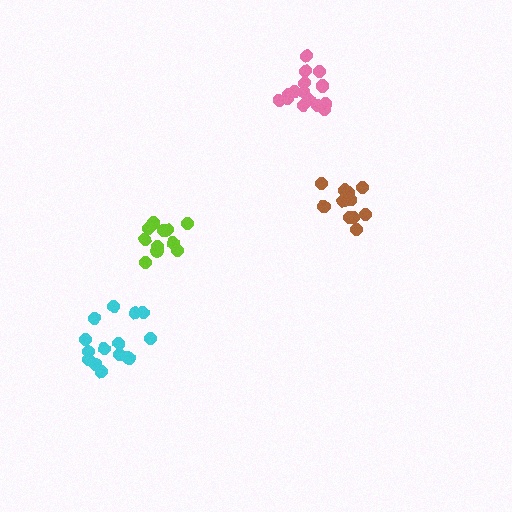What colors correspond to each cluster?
The clusters are colored: cyan, brown, lime, pink.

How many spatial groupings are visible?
There are 4 spatial groupings.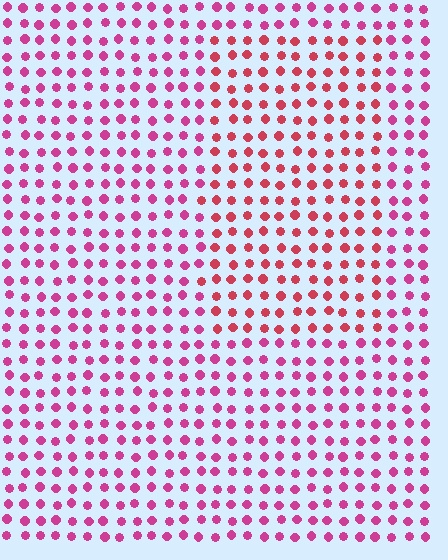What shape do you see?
I see a rectangle.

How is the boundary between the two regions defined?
The boundary is defined purely by a slight shift in hue (about 27 degrees). Spacing, size, and orientation are identical on both sides.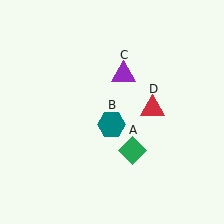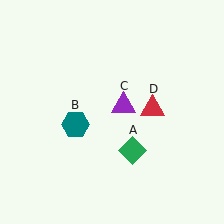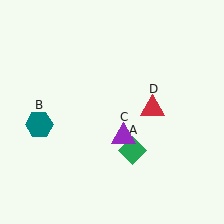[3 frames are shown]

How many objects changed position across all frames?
2 objects changed position: teal hexagon (object B), purple triangle (object C).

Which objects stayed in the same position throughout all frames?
Green diamond (object A) and red triangle (object D) remained stationary.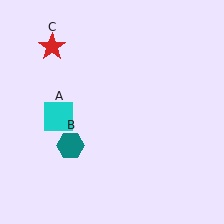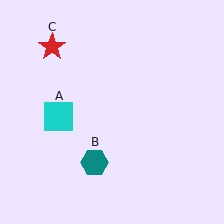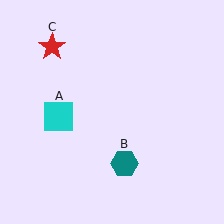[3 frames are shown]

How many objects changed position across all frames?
1 object changed position: teal hexagon (object B).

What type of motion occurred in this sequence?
The teal hexagon (object B) rotated counterclockwise around the center of the scene.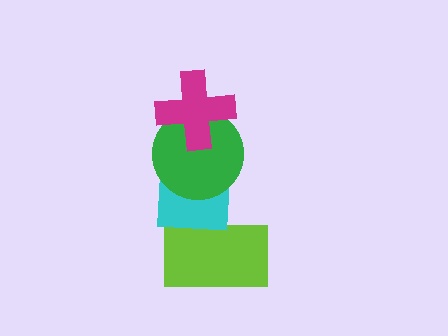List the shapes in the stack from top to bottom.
From top to bottom: the magenta cross, the green circle, the cyan square, the lime rectangle.